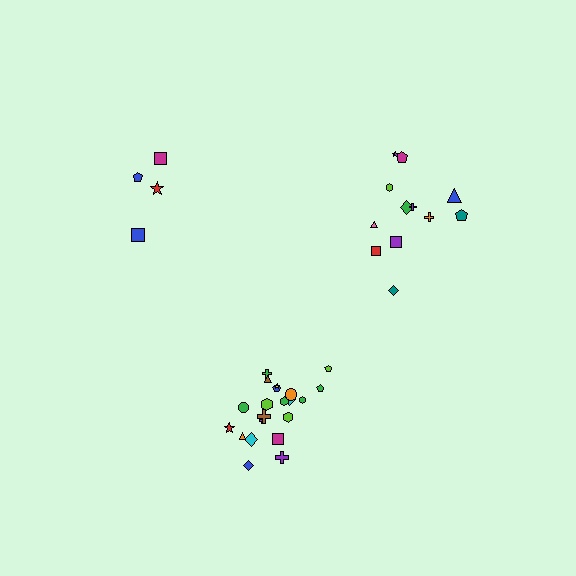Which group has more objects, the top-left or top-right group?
The top-right group.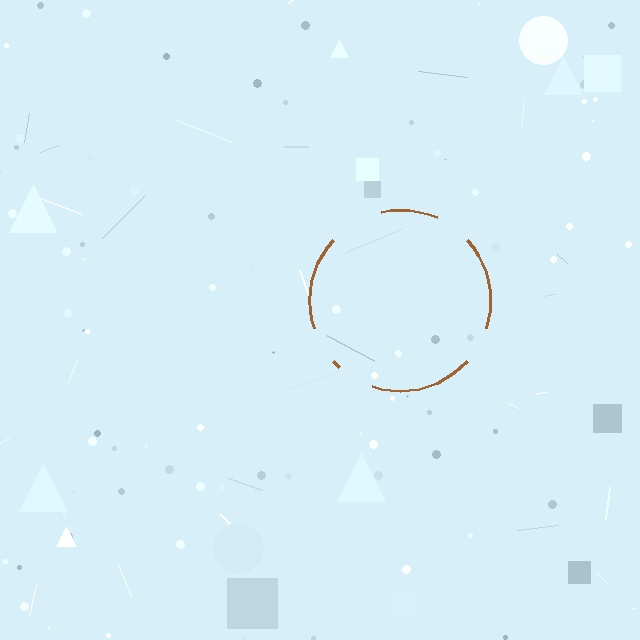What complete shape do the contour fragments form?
The contour fragments form a circle.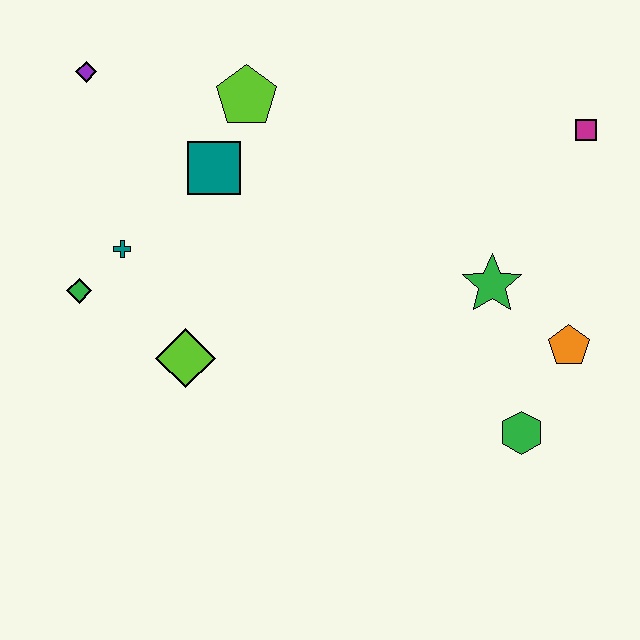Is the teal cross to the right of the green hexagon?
No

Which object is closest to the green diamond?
The teal cross is closest to the green diamond.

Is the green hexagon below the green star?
Yes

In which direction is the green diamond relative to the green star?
The green diamond is to the left of the green star.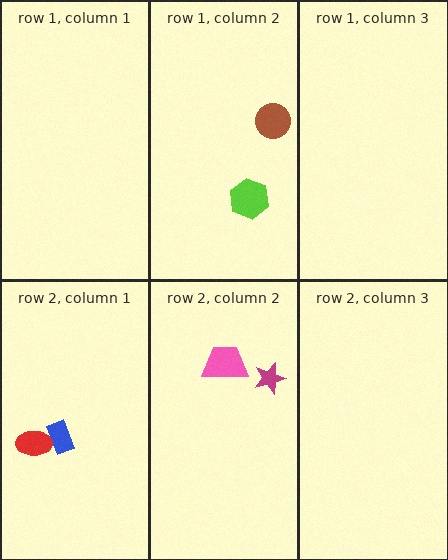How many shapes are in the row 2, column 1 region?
2.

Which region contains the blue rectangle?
The row 2, column 1 region.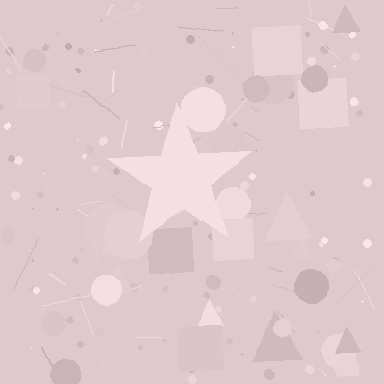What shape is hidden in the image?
A star is hidden in the image.